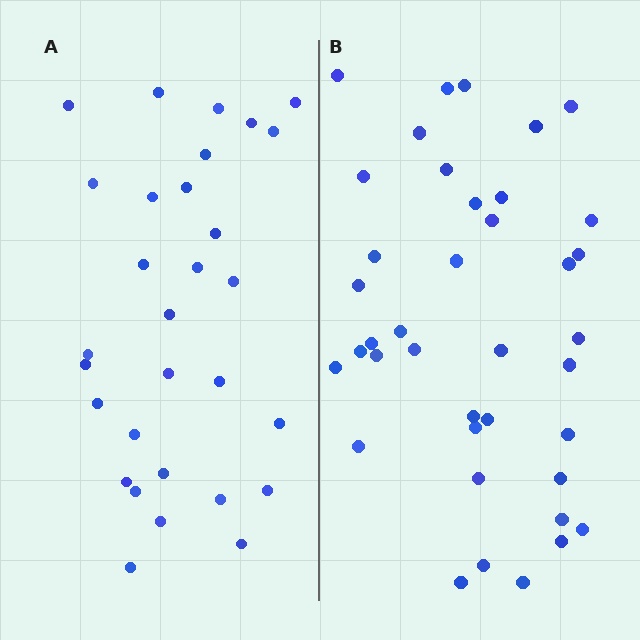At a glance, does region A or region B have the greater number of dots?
Region B (the right region) has more dots.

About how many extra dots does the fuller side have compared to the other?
Region B has roughly 8 or so more dots than region A.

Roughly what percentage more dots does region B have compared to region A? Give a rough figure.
About 30% more.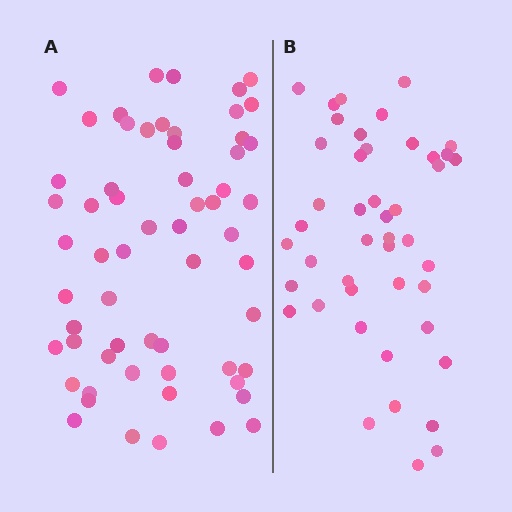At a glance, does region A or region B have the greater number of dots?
Region A (the left region) has more dots.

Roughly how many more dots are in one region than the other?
Region A has approximately 15 more dots than region B.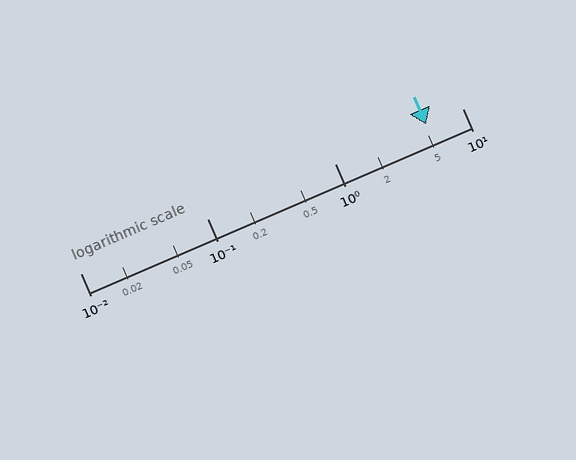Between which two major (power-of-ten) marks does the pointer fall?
The pointer is between 1 and 10.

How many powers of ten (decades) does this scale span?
The scale spans 3 decades, from 0.01 to 10.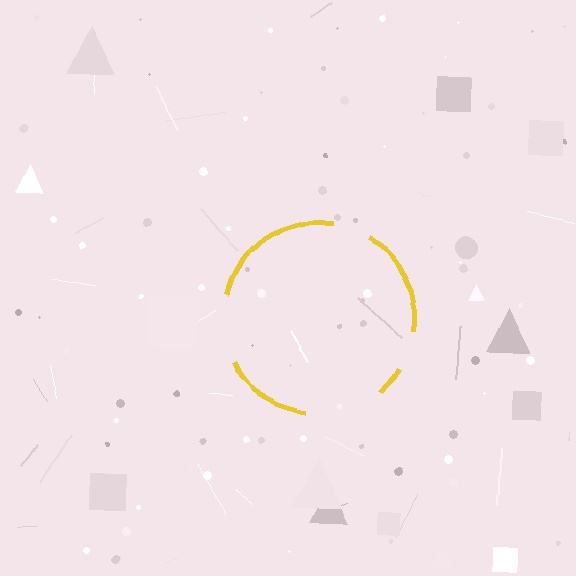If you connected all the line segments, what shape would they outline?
They would outline a circle.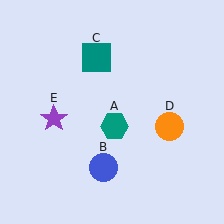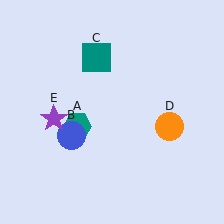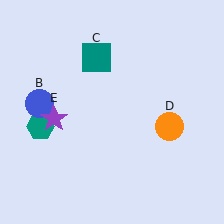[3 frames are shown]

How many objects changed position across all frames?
2 objects changed position: teal hexagon (object A), blue circle (object B).